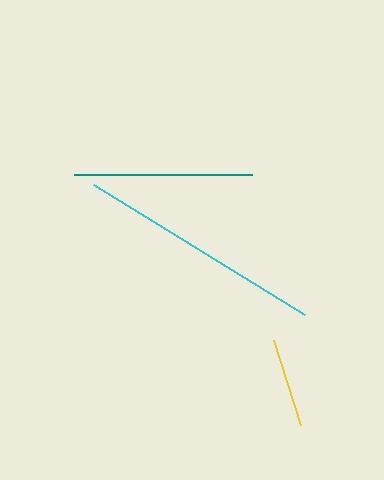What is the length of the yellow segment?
The yellow segment is approximately 89 pixels long.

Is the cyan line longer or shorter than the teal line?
The cyan line is longer than the teal line.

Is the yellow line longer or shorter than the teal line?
The teal line is longer than the yellow line.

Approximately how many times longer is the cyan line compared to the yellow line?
The cyan line is approximately 2.8 times the length of the yellow line.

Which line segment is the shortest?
The yellow line is the shortest at approximately 89 pixels.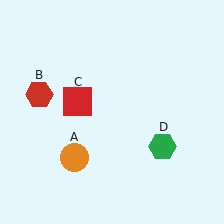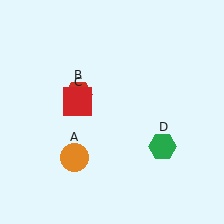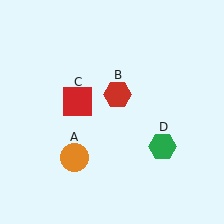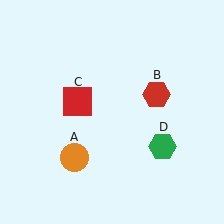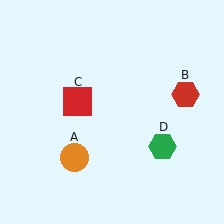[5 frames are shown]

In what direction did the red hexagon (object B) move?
The red hexagon (object B) moved right.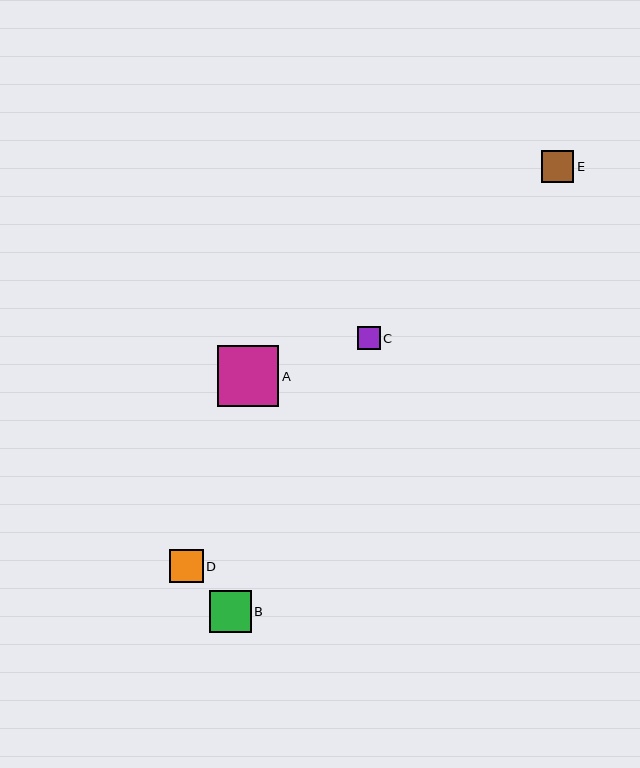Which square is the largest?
Square A is the largest with a size of approximately 62 pixels.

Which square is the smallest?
Square C is the smallest with a size of approximately 23 pixels.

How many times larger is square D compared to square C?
Square D is approximately 1.5 times the size of square C.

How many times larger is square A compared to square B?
Square A is approximately 1.5 times the size of square B.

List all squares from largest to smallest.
From largest to smallest: A, B, D, E, C.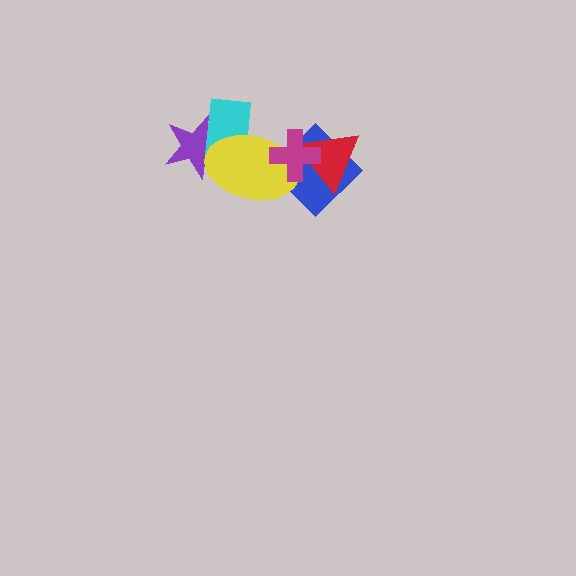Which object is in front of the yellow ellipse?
The magenta cross is in front of the yellow ellipse.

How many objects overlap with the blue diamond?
3 objects overlap with the blue diamond.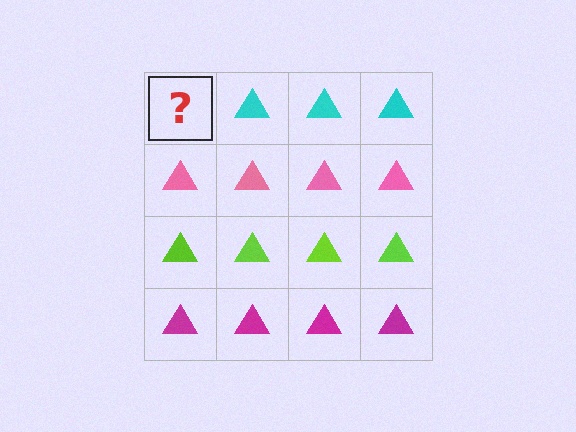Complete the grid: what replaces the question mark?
The question mark should be replaced with a cyan triangle.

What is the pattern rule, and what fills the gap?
The rule is that each row has a consistent color. The gap should be filled with a cyan triangle.